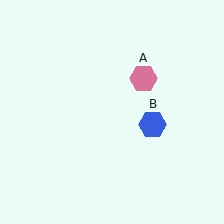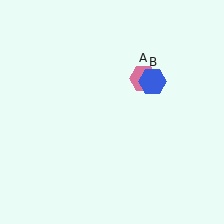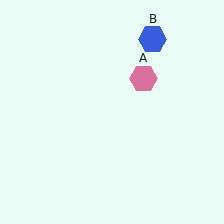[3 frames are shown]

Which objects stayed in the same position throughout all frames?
Pink hexagon (object A) remained stationary.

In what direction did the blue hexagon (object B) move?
The blue hexagon (object B) moved up.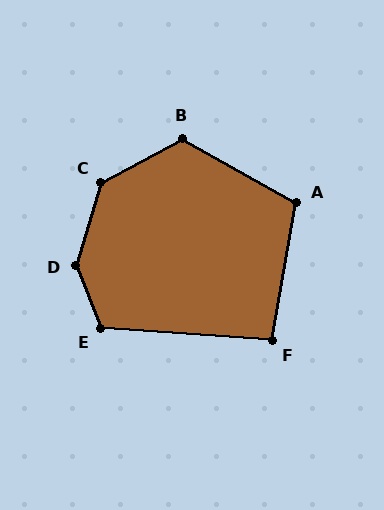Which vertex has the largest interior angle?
D, at approximately 141 degrees.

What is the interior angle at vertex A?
Approximately 109 degrees (obtuse).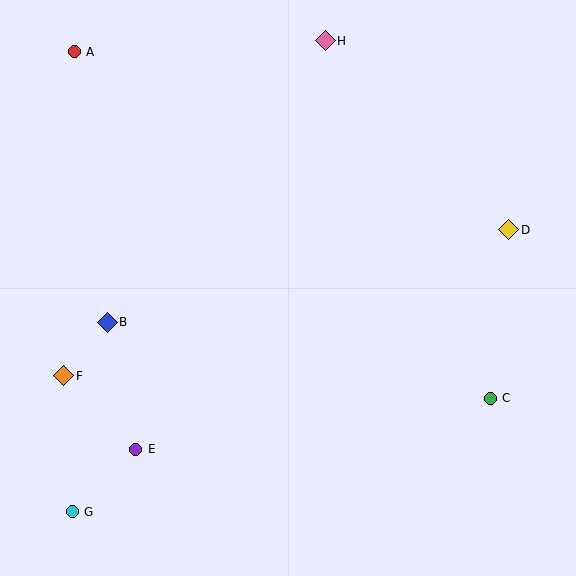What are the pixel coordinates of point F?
Point F is at (64, 376).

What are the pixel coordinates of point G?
Point G is at (72, 512).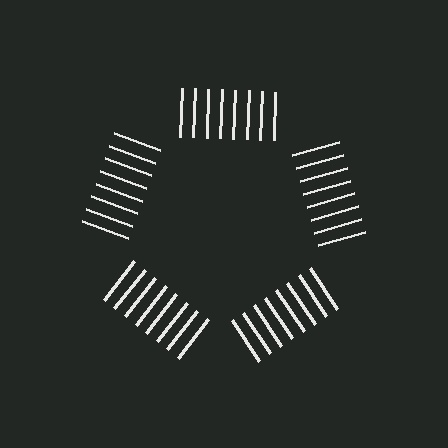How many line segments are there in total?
40 — 8 along each of the 5 edges.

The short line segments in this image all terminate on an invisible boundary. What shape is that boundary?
An illusory pentagon — the line segments terminate on its edges but no continuous stroke is drawn.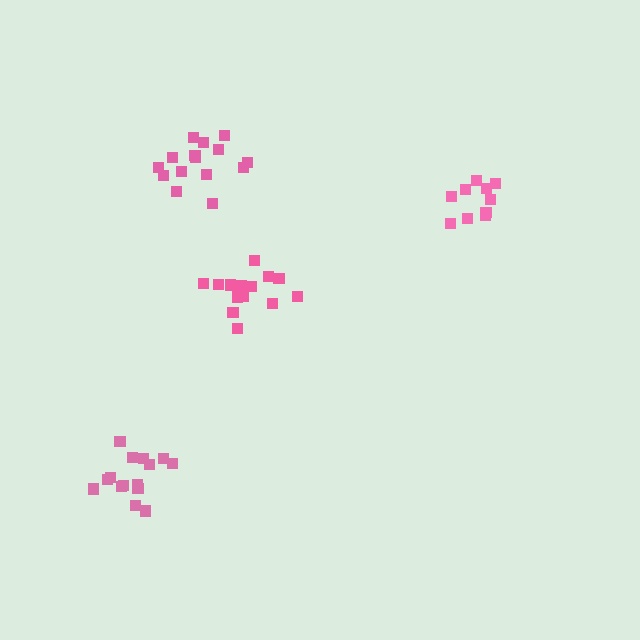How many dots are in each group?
Group 1: 10 dots, Group 2: 14 dots, Group 3: 15 dots, Group 4: 15 dots (54 total).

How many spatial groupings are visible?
There are 4 spatial groupings.